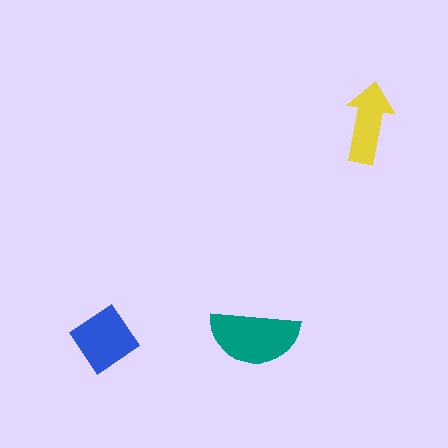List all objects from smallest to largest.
The yellow arrow, the blue diamond, the teal semicircle.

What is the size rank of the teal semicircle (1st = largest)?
1st.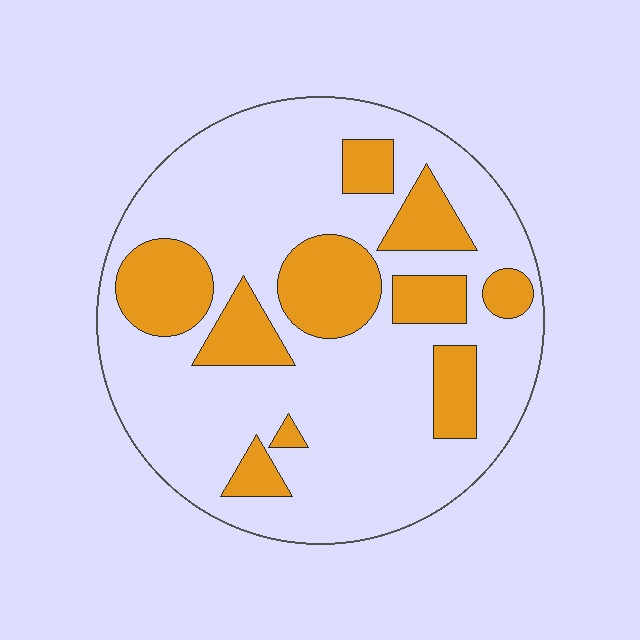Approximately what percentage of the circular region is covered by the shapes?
Approximately 25%.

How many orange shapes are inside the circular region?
10.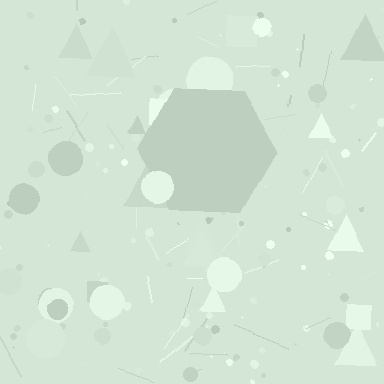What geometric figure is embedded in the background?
A hexagon is embedded in the background.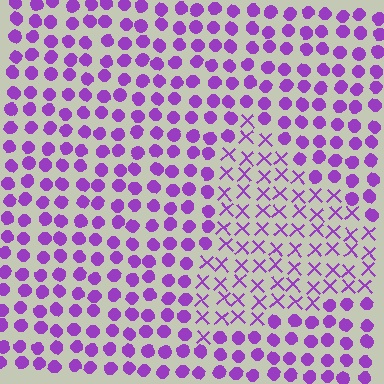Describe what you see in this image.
The image is filled with small purple elements arranged in a uniform grid. A triangle-shaped region contains X marks, while the surrounding area contains circles. The boundary is defined purely by the change in element shape.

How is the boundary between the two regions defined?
The boundary is defined by a change in element shape: X marks inside vs. circles outside. All elements share the same color and spacing.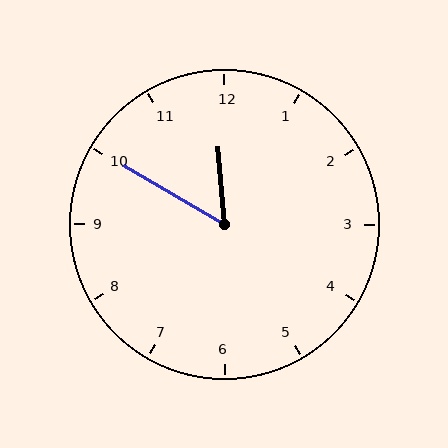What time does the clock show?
11:50.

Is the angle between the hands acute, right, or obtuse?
It is acute.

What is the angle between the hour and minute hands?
Approximately 55 degrees.